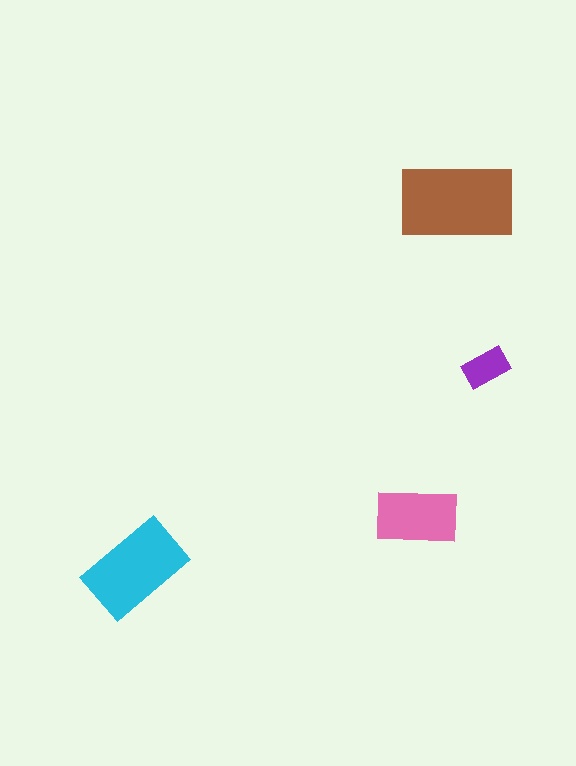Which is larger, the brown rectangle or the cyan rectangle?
The brown one.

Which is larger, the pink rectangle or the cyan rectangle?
The cyan one.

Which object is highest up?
The brown rectangle is topmost.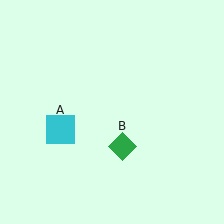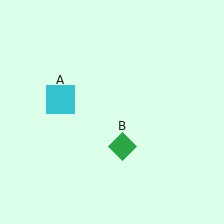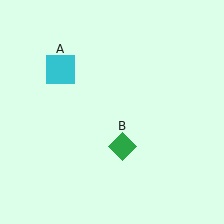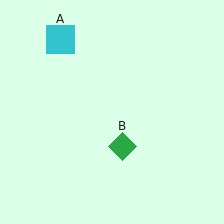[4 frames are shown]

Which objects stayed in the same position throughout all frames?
Green diamond (object B) remained stationary.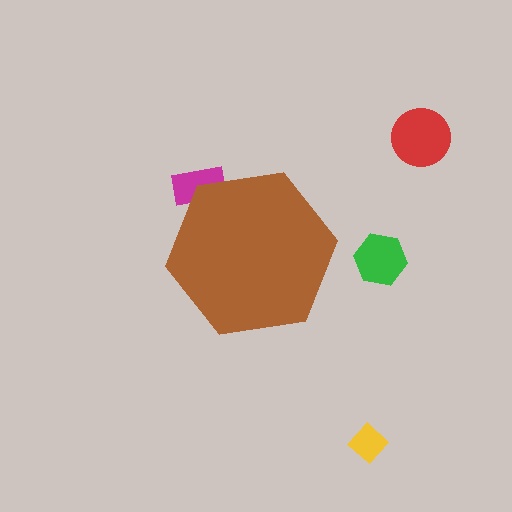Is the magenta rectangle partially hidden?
Yes, the magenta rectangle is partially hidden behind the brown hexagon.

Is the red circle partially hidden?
No, the red circle is fully visible.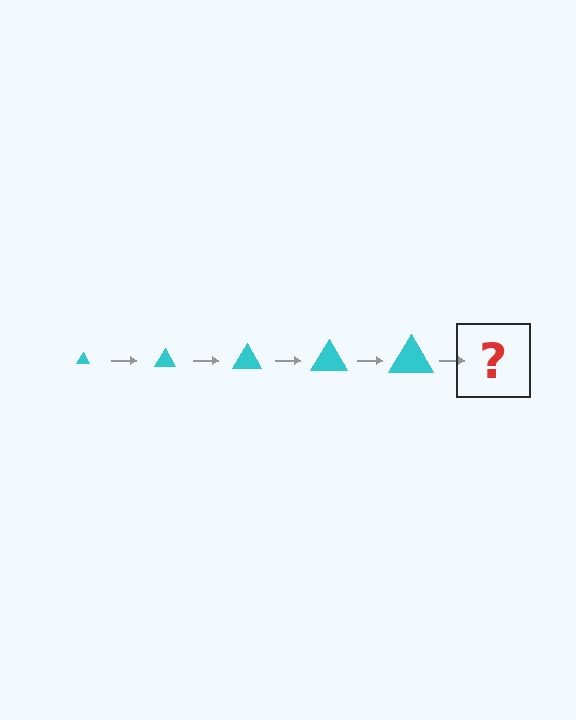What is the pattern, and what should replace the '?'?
The pattern is that the triangle gets progressively larger each step. The '?' should be a cyan triangle, larger than the previous one.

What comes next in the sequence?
The next element should be a cyan triangle, larger than the previous one.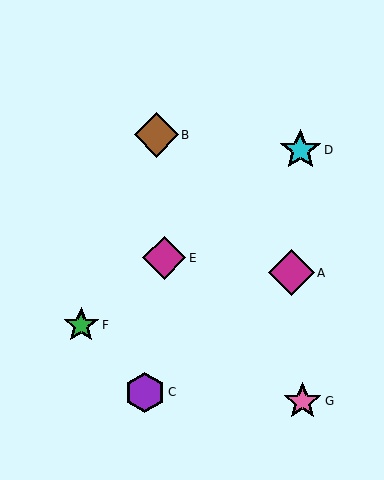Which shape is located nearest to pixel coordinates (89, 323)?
The green star (labeled F) at (81, 325) is nearest to that location.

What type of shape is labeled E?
Shape E is a magenta diamond.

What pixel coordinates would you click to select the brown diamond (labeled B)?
Click at (156, 135) to select the brown diamond B.